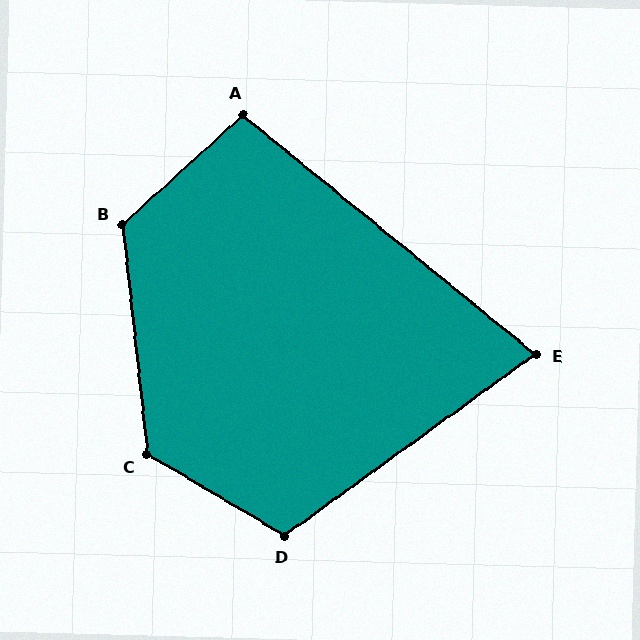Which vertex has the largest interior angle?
C, at approximately 127 degrees.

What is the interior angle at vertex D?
Approximately 113 degrees (obtuse).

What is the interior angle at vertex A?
Approximately 98 degrees (obtuse).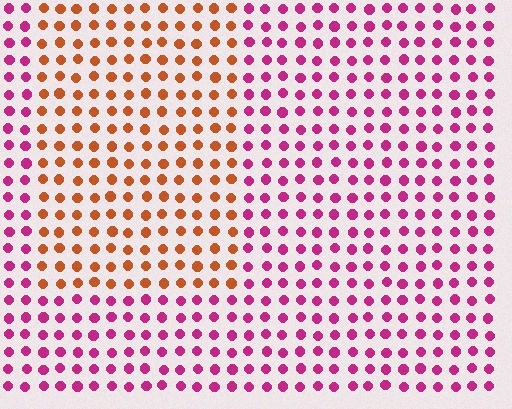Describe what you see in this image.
The image is filled with small magenta elements in a uniform arrangement. A rectangle-shaped region is visible where the elements are tinted to a slightly different hue, forming a subtle color boundary.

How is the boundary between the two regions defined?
The boundary is defined purely by a slight shift in hue (about 56 degrees). Spacing, size, and orientation are identical on both sides.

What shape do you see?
I see a rectangle.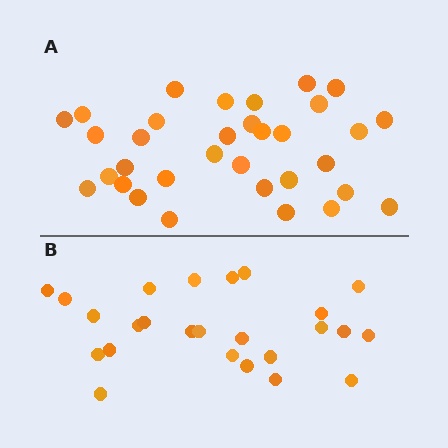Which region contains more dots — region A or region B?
Region A (the top region) has more dots.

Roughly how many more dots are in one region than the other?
Region A has roughly 8 or so more dots than region B.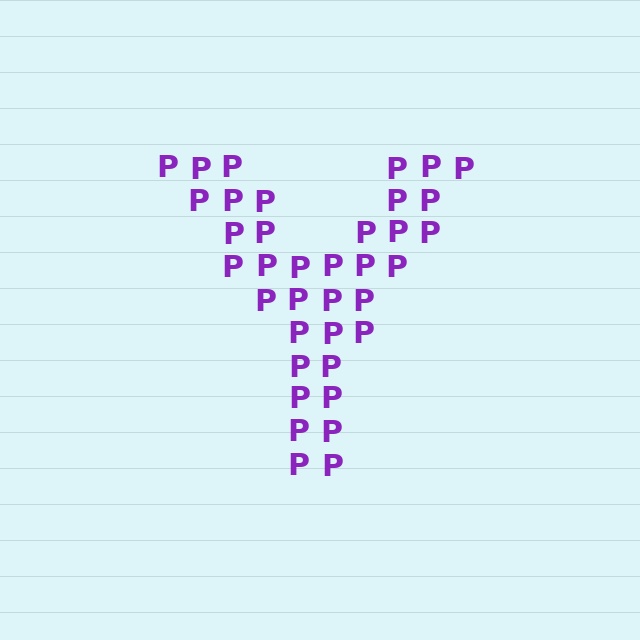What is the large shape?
The large shape is the letter Y.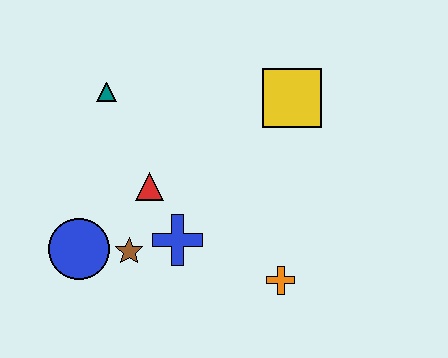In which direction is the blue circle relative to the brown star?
The blue circle is to the left of the brown star.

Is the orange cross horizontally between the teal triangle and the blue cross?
No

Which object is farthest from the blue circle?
The yellow square is farthest from the blue circle.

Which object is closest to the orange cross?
The blue cross is closest to the orange cross.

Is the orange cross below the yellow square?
Yes